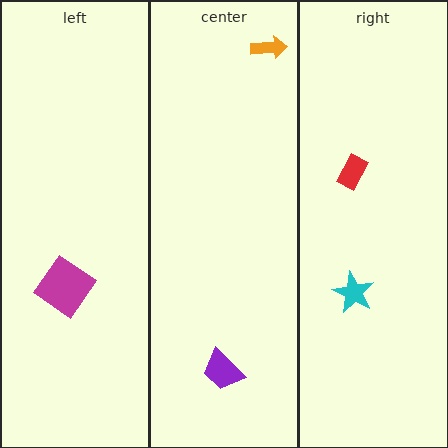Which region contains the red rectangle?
The right region.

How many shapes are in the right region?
2.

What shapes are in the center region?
The purple trapezoid, the orange arrow.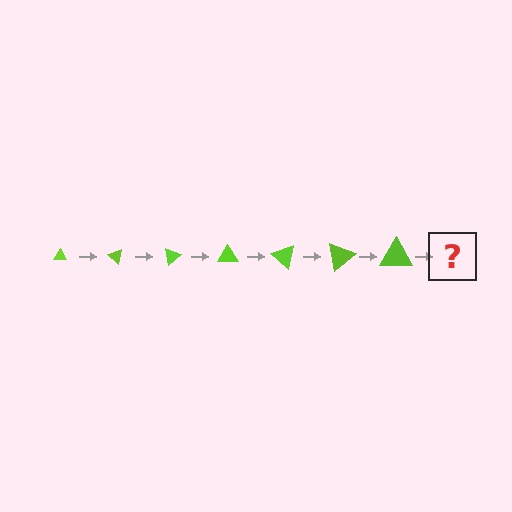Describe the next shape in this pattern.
It should be a triangle, larger than the previous one and rotated 280 degrees from the start.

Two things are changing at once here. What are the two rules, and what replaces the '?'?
The two rules are that the triangle grows larger each step and it rotates 40 degrees each step. The '?' should be a triangle, larger than the previous one and rotated 280 degrees from the start.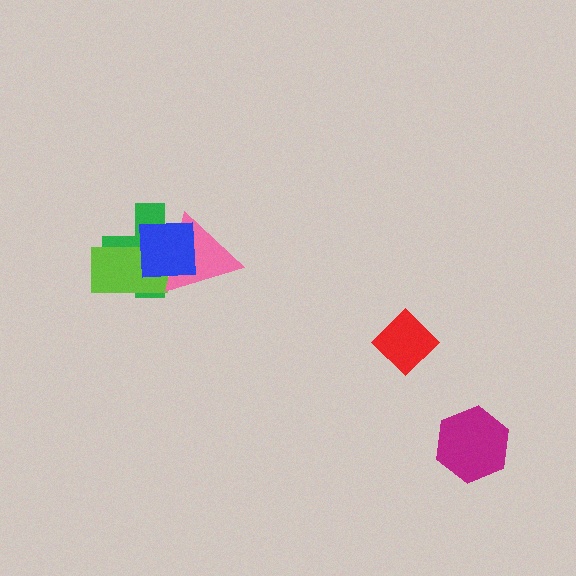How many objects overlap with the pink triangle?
3 objects overlap with the pink triangle.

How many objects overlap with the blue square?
3 objects overlap with the blue square.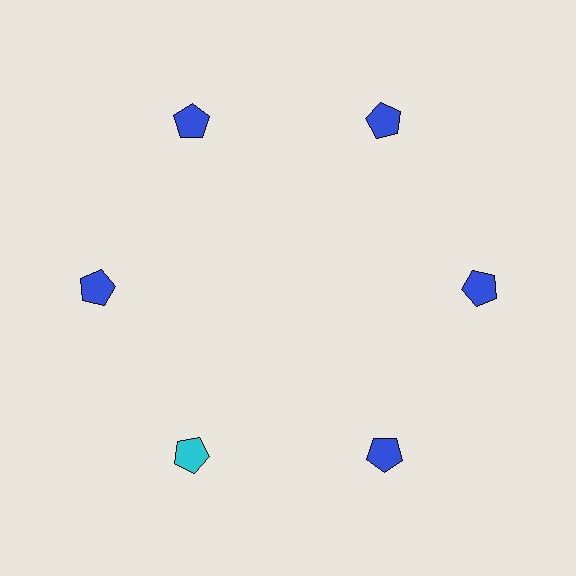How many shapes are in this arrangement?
There are 6 shapes arranged in a ring pattern.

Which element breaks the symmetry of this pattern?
The cyan pentagon at roughly the 7 o'clock position breaks the symmetry. All other shapes are blue pentagons.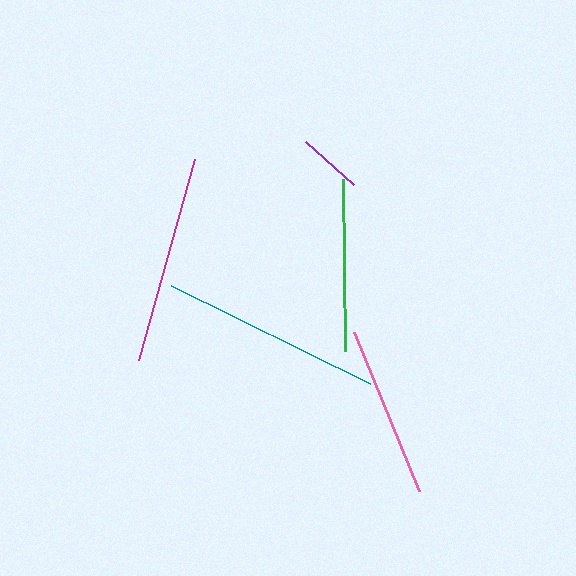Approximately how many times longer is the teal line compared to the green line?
The teal line is approximately 1.3 times the length of the green line.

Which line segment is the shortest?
The purple line is the shortest at approximately 65 pixels.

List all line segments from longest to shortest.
From longest to shortest: teal, magenta, green, pink, purple.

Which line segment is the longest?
The teal line is the longest at approximately 222 pixels.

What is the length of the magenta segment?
The magenta segment is approximately 209 pixels long.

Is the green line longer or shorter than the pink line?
The green line is longer than the pink line.